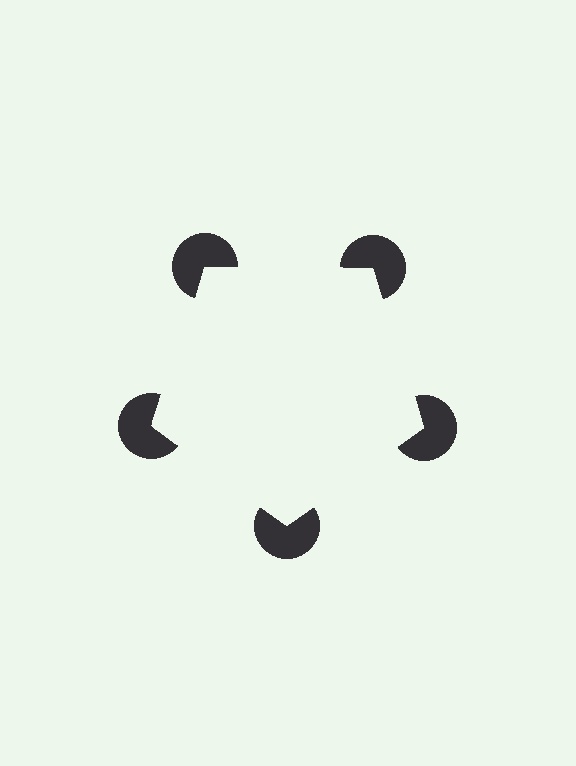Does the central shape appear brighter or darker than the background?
It typically appears slightly brighter than the background, even though no actual brightness change is drawn.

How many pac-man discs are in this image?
There are 5 — one at each vertex of the illusory pentagon.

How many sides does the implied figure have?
5 sides.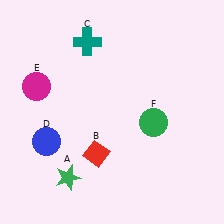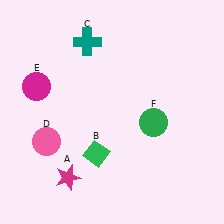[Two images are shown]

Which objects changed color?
A changed from green to magenta. B changed from red to green. D changed from blue to pink.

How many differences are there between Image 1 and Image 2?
There are 3 differences between the two images.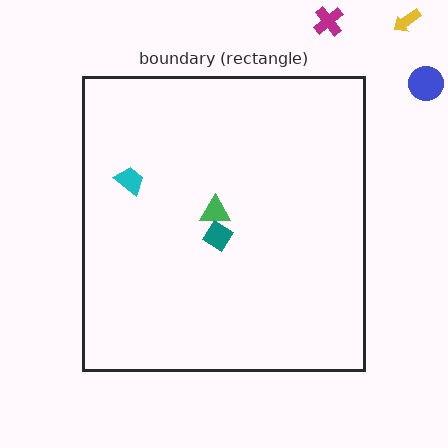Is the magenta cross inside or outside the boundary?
Outside.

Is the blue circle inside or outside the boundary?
Outside.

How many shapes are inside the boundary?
3 inside, 3 outside.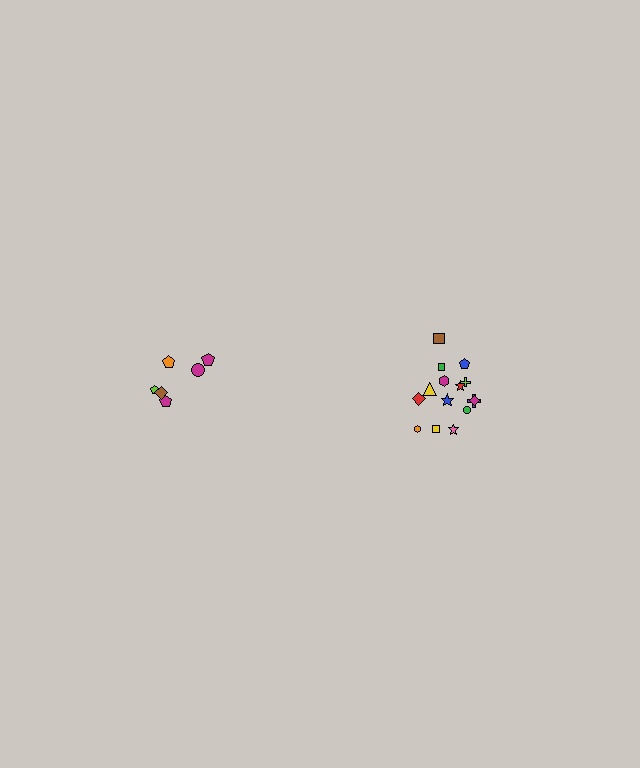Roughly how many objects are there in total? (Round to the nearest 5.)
Roughly 20 objects in total.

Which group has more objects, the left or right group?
The right group.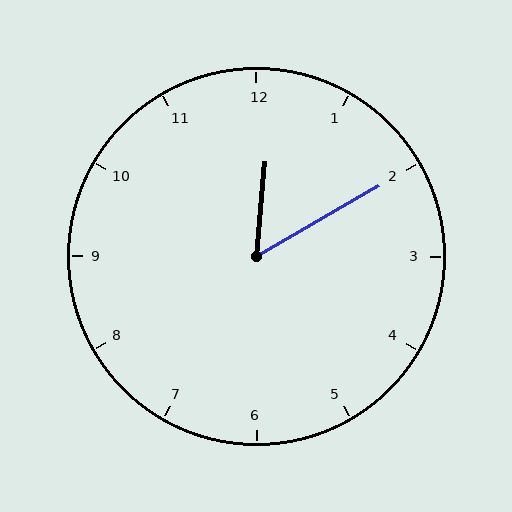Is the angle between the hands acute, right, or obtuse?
It is acute.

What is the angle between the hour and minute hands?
Approximately 55 degrees.